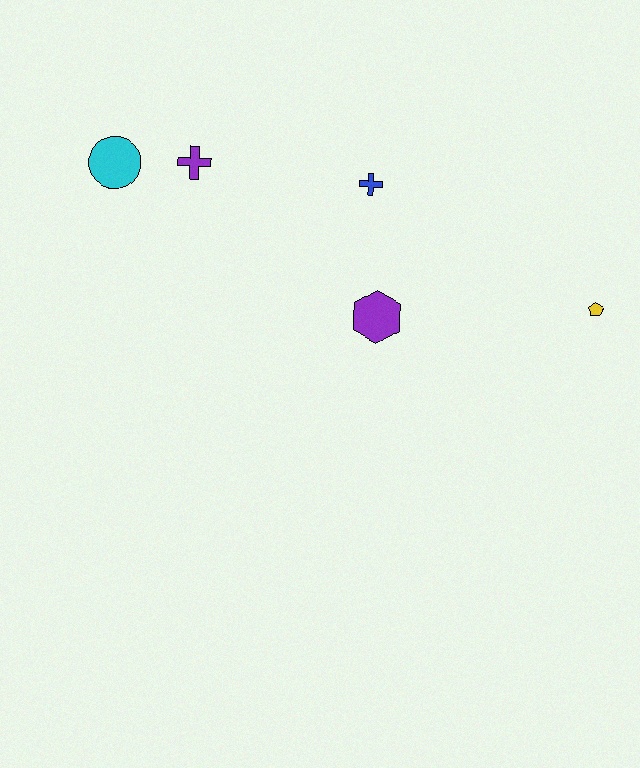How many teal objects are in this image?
There are no teal objects.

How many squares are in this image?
There are no squares.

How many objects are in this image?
There are 5 objects.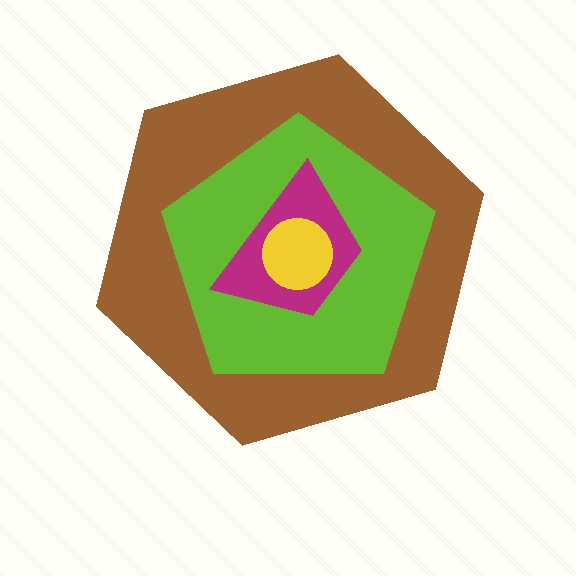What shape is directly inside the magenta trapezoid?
The yellow circle.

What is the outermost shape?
The brown hexagon.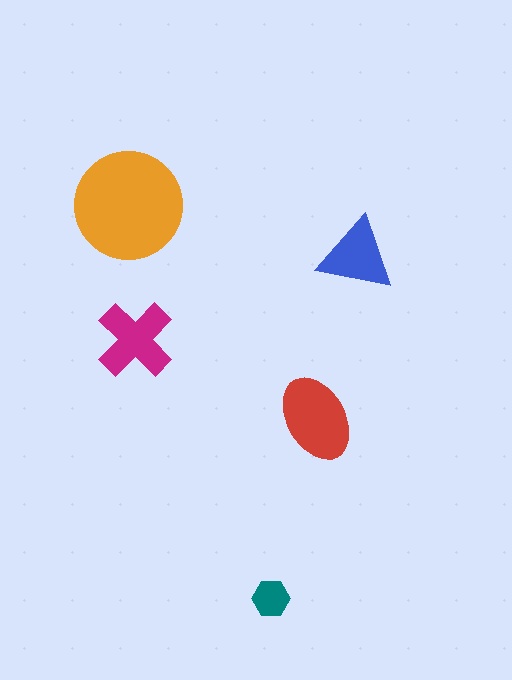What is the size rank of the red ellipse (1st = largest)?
2nd.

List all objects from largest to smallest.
The orange circle, the red ellipse, the magenta cross, the blue triangle, the teal hexagon.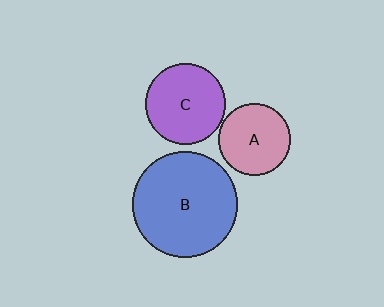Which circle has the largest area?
Circle B (blue).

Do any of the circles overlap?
No, none of the circles overlap.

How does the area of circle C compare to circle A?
Approximately 1.3 times.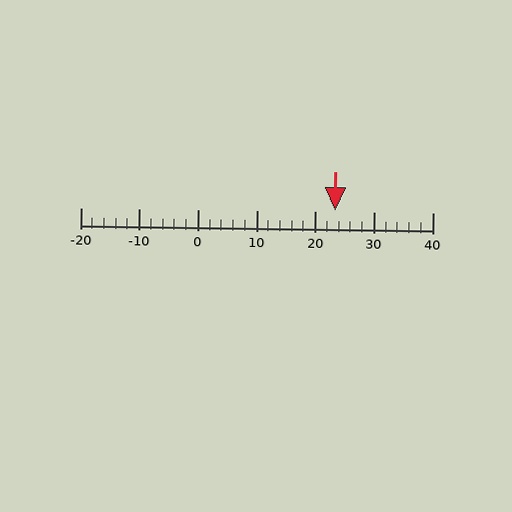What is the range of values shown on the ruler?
The ruler shows values from -20 to 40.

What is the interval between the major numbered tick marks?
The major tick marks are spaced 10 units apart.